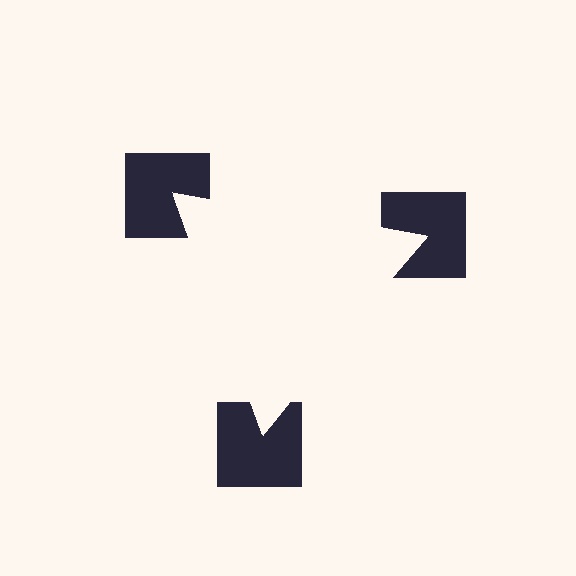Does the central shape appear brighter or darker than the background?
It typically appears slightly brighter than the background, even though no actual brightness change is drawn.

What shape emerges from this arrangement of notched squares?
An illusory triangle — its edges are inferred from the aligned wedge cuts in the notched squares, not physically drawn.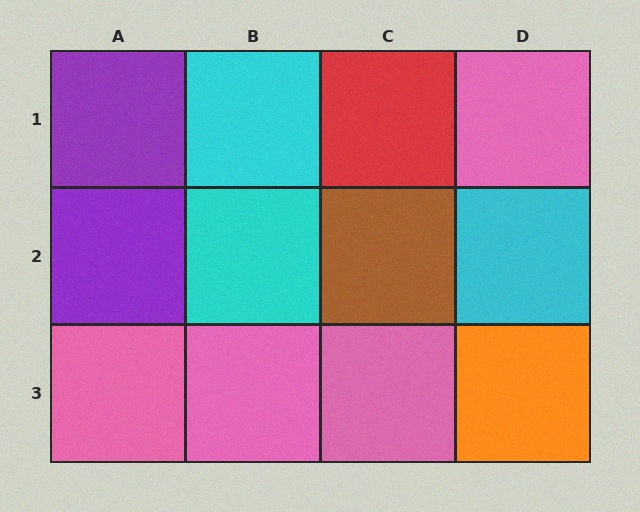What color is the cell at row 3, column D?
Orange.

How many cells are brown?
1 cell is brown.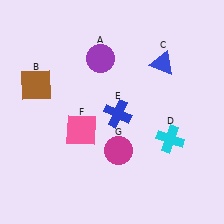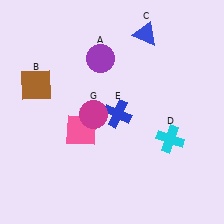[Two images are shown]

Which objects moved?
The objects that moved are: the blue triangle (C), the magenta circle (G).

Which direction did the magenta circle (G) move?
The magenta circle (G) moved up.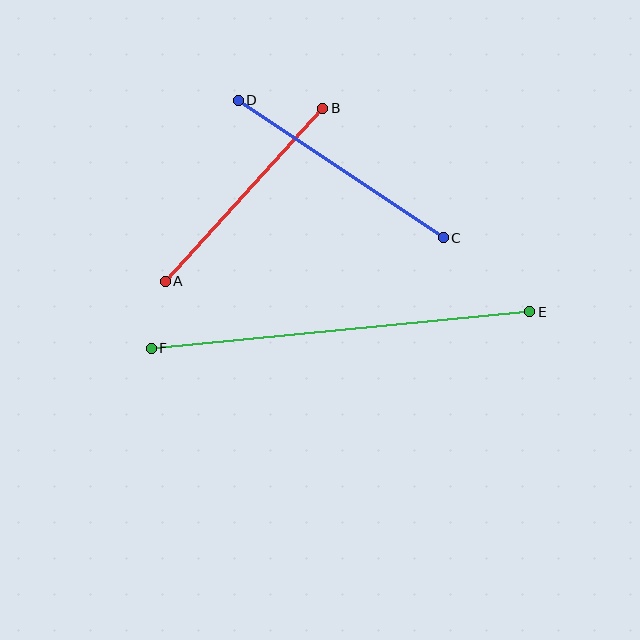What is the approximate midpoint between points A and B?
The midpoint is at approximately (244, 195) pixels.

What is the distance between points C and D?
The distance is approximately 247 pixels.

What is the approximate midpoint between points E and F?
The midpoint is at approximately (340, 330) pixels.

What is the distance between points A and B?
The distance is approximately 234 pixels.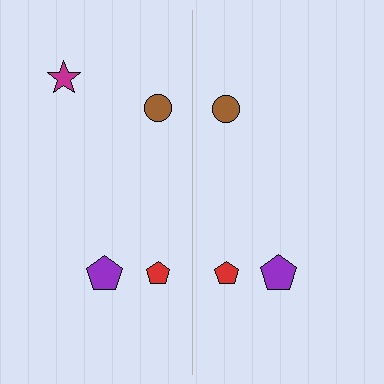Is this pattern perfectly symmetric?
No, the pattern is not perfectly symmetric. A magenta star is missing from the right side.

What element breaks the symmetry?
A magenta star is missing from the right side.